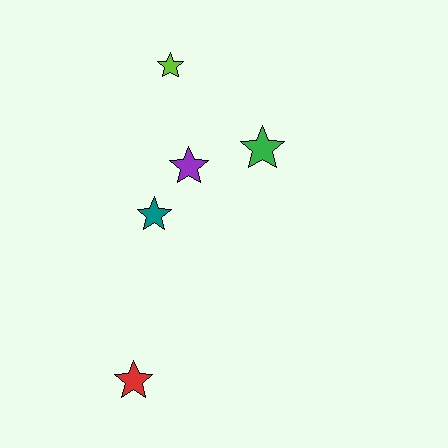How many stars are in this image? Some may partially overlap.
There are 5 stars.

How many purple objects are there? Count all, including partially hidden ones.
There is 1 purple object.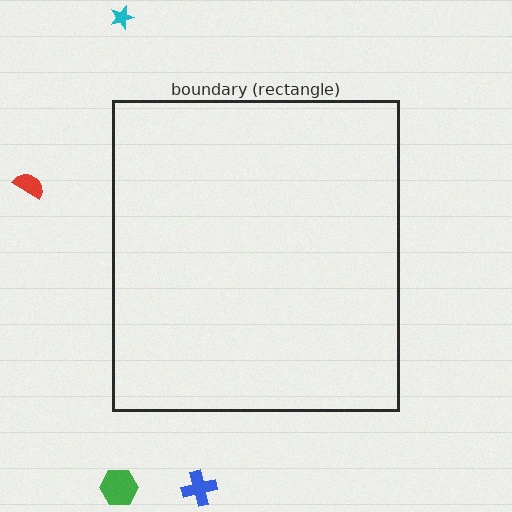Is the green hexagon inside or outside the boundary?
Outside.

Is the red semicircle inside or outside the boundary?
Outside.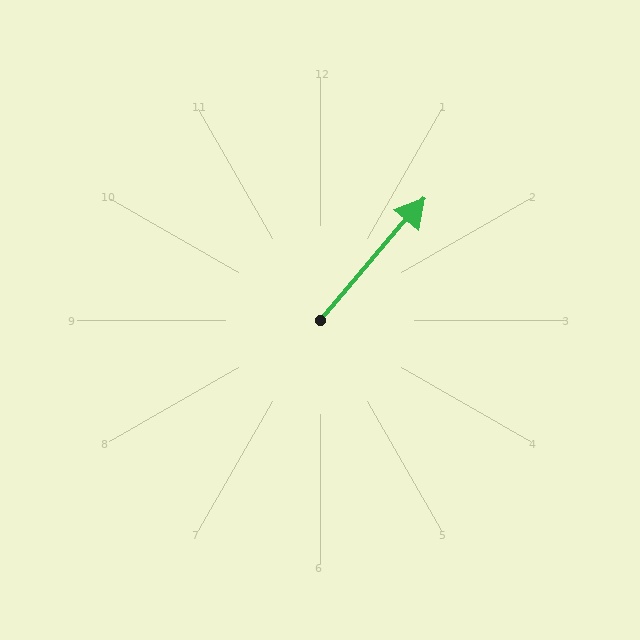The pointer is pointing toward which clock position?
Roughly 1 o'clock.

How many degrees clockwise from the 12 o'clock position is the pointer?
Approximately 41 degrees.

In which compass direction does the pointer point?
Northeast.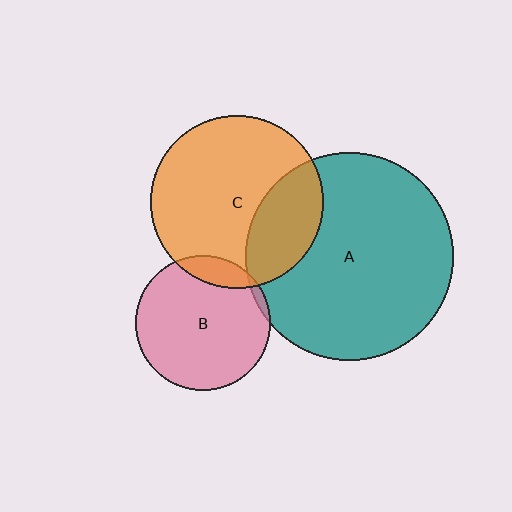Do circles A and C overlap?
Yes.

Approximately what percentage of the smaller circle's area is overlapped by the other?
Approximately 30%.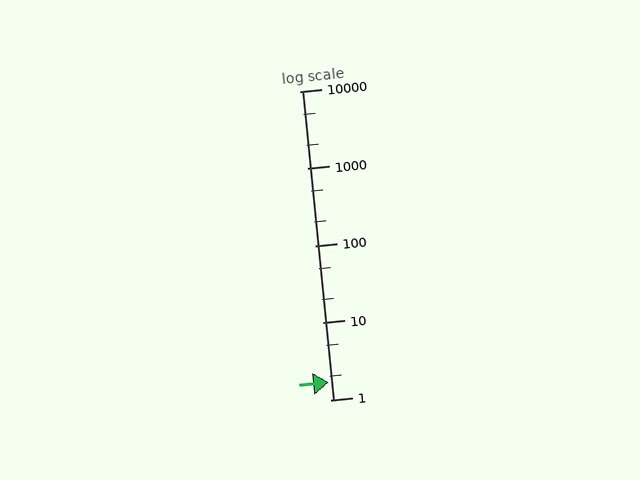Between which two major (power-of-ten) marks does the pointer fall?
The pointer is between 1 and 10.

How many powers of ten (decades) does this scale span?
The scale spans 4 decades, from 1 to 10000.